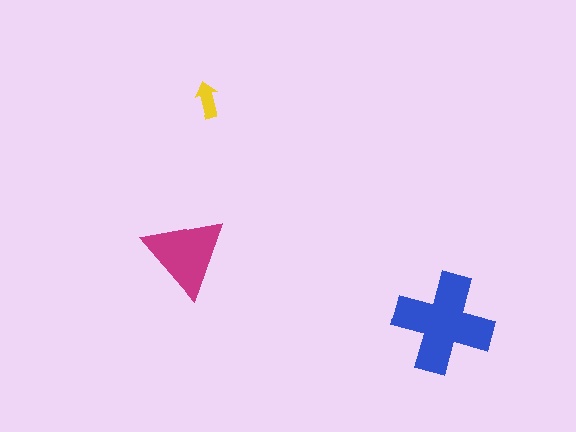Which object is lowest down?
The blue cross is bottommost.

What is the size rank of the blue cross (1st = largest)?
1st.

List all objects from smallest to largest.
The yellow arrow, the magenta triangle, the blue cross.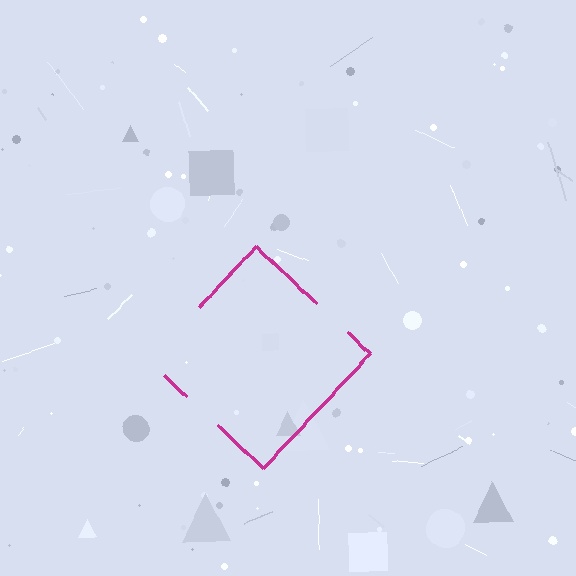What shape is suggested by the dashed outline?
The dashed outline suggests a diamond.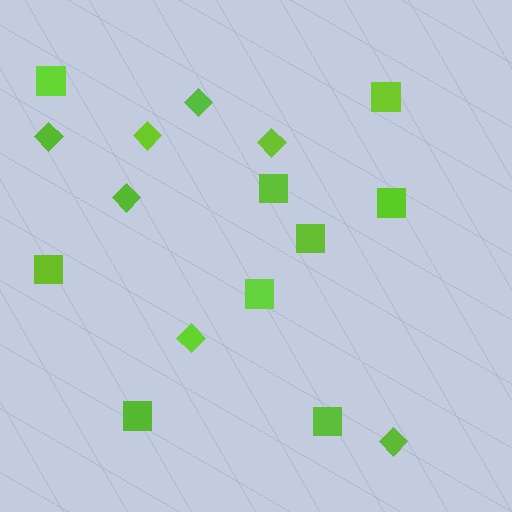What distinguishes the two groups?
There are 2 groups: one group of squares (9) and one group of diamonds (7).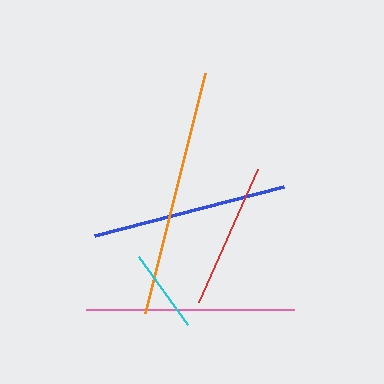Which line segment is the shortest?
The cyan line is the shortest at approximately 84 pixels.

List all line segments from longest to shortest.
From longest to shortest: orange, pink, blue, red, cyan.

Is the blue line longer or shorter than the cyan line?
The blue line is longer than the cyan line.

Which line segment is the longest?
The orange line is the longest at approximately 247 pixels.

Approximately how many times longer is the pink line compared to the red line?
The pink line is approximately 1.4 times the length of the red line.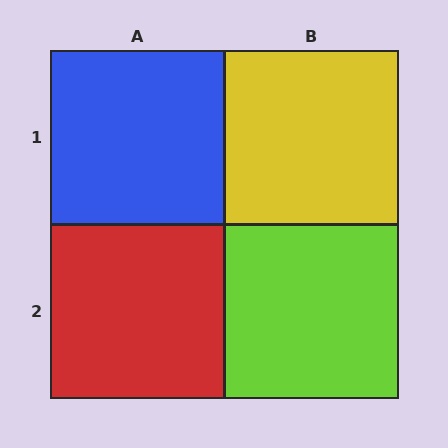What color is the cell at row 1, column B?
Yellow.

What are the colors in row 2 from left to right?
Red, lime.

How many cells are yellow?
1 cell is yellow.